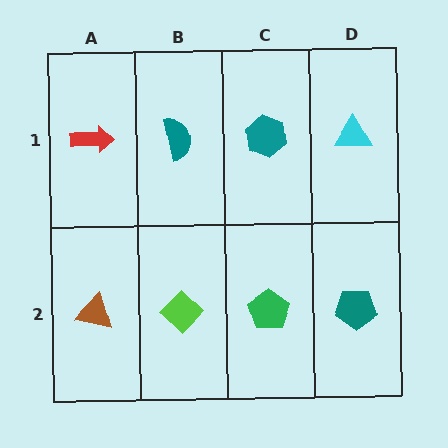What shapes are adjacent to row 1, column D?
A teal pentagon (row 2, column D), a teal hexagon (row 1, column C).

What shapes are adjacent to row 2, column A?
A red arrow (row 1, column A), a lime diamond (row 2, column B).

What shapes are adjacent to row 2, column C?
A teal hexagon (row 1, column C), a lime diamond (row 2, column B), a teal pentagon (row 2, column D).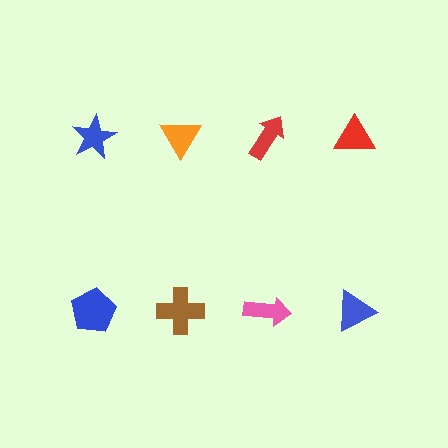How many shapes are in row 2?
4 shapes.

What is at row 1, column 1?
A blue star.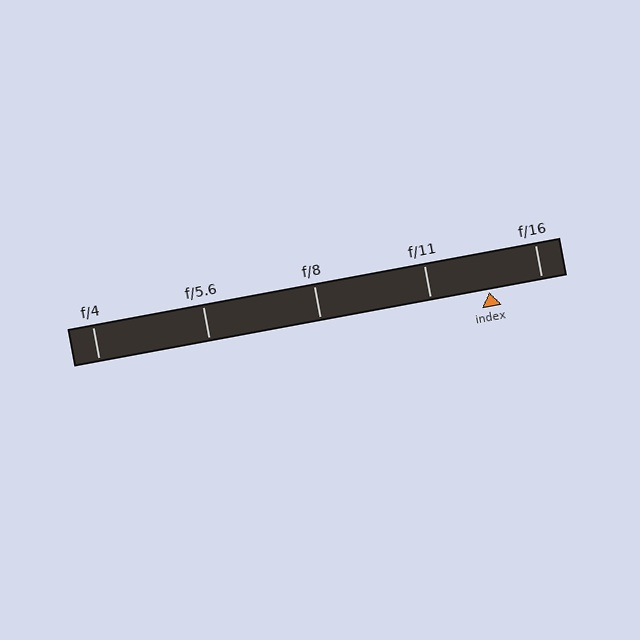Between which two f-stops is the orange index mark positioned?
The index mark is between f/11 and f/16.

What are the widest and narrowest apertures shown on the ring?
The widest aperture shown is f/4 and the narrowest is f/16.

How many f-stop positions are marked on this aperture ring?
There are 5 f-stop positions marked.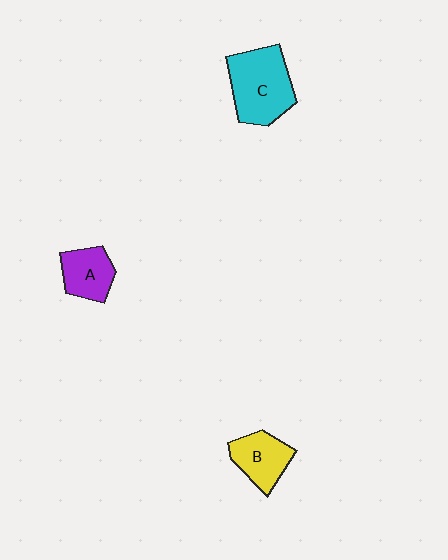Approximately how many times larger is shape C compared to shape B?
Approximately 1.6 times.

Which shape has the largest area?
Shape C (cyan).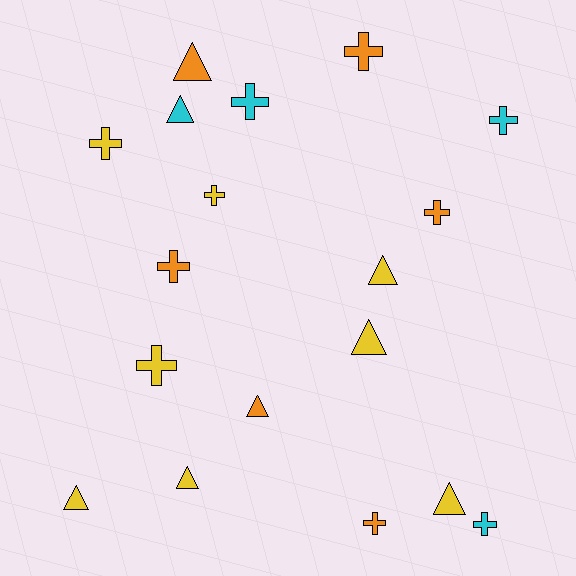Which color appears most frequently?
Yellow, with 8 objects.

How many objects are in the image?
There are 18 objects.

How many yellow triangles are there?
There are 5 yellow triangles.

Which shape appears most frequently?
Cross, with 10 objects.